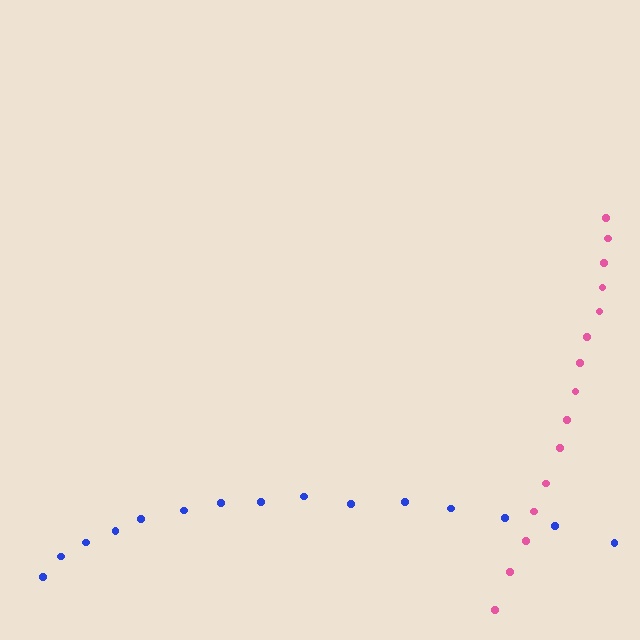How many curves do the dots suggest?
There are 2 distinct paths.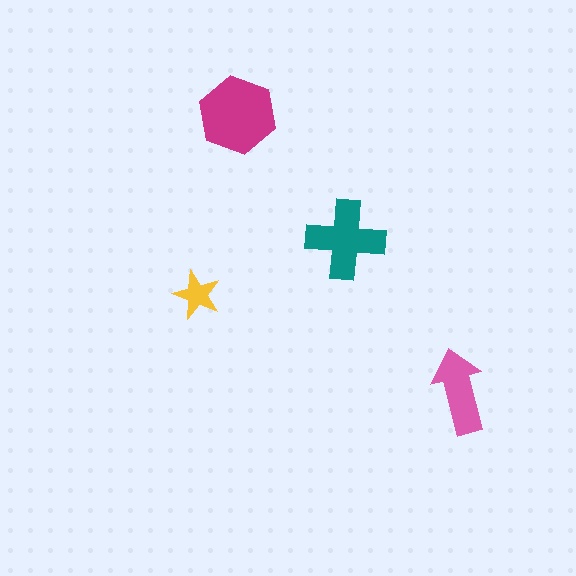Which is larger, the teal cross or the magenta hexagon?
The magenta hexagon.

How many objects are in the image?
There are 4 objects in the image.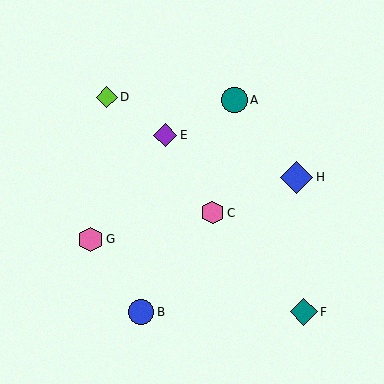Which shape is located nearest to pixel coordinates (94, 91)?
The lime diamond (labeled D) at (107, 97) is nearest to that location.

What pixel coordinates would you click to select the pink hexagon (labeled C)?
Click at (213, 213) to select the pink hexagon C.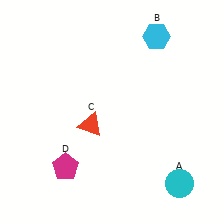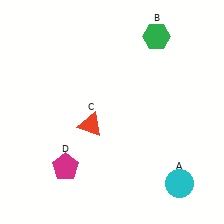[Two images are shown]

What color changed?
The hexagon (B) changed from cyan in Image 1 to green in Image 2.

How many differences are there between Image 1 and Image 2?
There is 1 difference between the two images.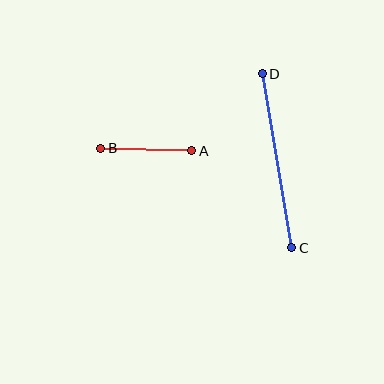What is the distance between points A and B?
The distance is approximately 91 pixels.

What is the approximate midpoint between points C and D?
The midpoint is at approximately (277, 161) pixels.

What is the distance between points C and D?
The distance is approximately 176 pixels.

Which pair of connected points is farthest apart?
Points C and D are farthest apart.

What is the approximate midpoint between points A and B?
The midpoint is at approximately (146, 150) pixels.